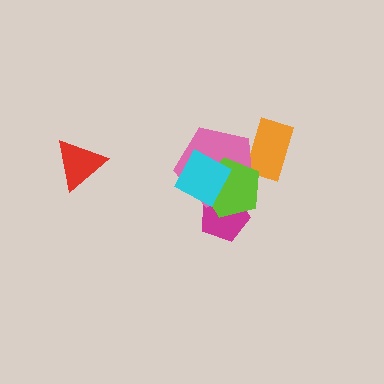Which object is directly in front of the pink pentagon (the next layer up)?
The lime pentagon is directly in front of the pink pentagon.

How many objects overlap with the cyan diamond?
3 objects overlap with the cyan diamond.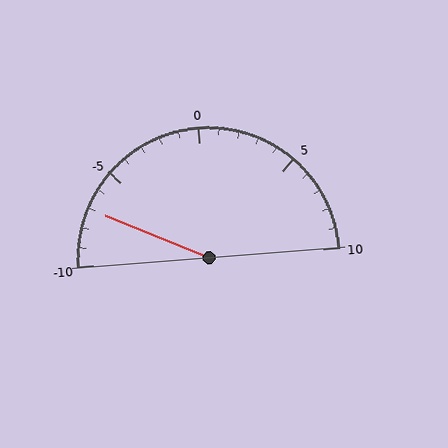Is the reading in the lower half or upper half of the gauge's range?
The reading is in the lower half of the range (-10 to 10).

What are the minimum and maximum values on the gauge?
The gauge ranges from -10 to 10.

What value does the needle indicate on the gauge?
The needle indicates approximately -7.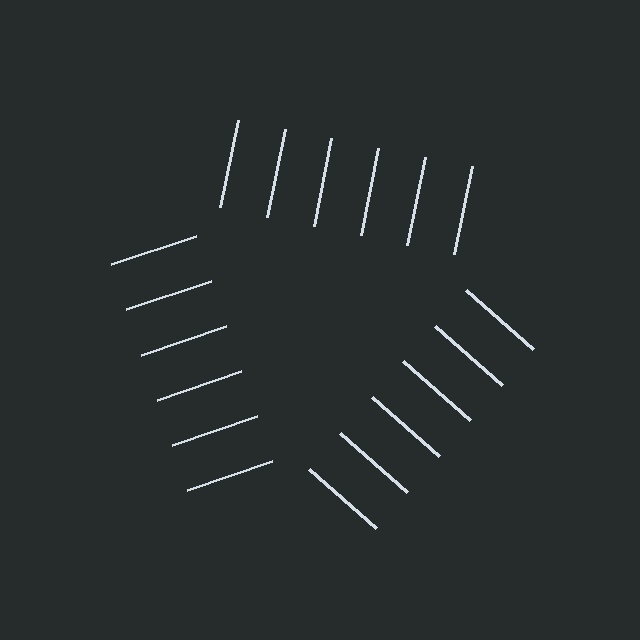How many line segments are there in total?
18 — 6 along each of the 3 edges.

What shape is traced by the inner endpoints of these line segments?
An illusory triangle — the line segments terminate on its edges but no continuous stroke is drawn.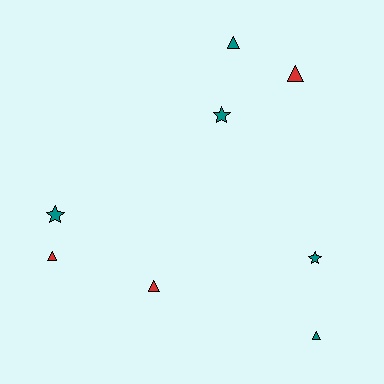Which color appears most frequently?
Teal, with 5 objects.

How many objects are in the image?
There are 8 objects.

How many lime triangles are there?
There are no lime triangles.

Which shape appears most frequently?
Triangle, with 5 objects.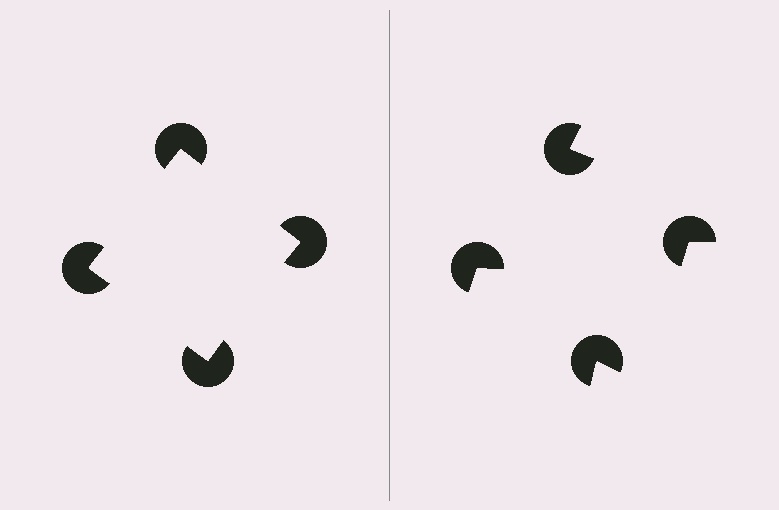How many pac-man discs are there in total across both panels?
8 — 4 on each side.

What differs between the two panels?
The pac-man discs are positioned identically on both sides; only the wedge orientations differ. On the left they align to a square; on the right they are misaligned.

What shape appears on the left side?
An illusory square.